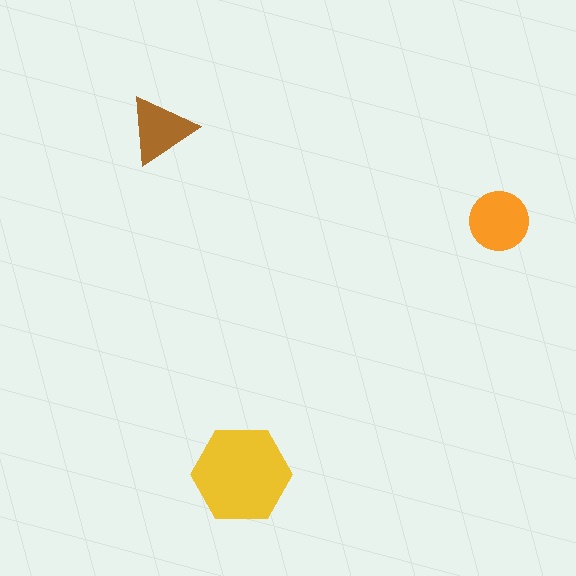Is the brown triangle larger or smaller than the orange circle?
Smaller.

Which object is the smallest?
The brown triangle.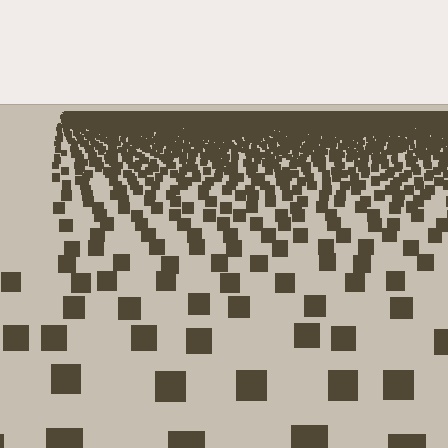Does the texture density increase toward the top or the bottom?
Density increases toward the top.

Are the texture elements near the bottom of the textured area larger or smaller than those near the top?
Larger. Near the bottom, elements are closer to the viewer and appear at a bigger on-screen size.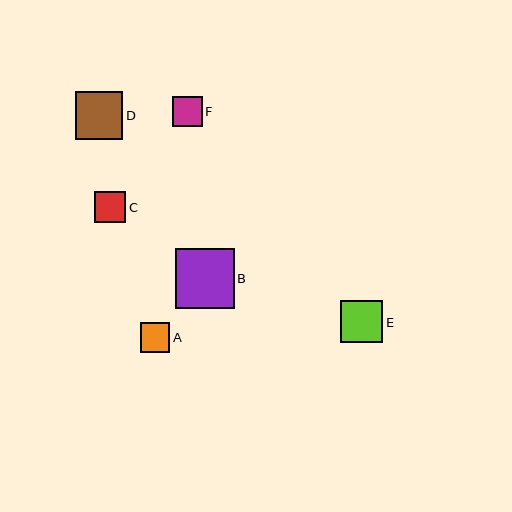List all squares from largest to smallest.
From largest to smallest: B, D, E, C, F, A.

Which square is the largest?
Square B is the largest with a size of approximately 59 pixels.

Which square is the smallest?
Square A is the smallest with a size of approximately 29 pixels.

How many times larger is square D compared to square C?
Square D is approximately 1.5 times the size of square C.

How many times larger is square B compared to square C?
Square B is approximately 1.9 times the size of square C.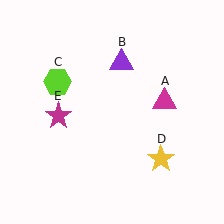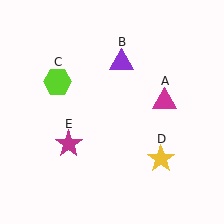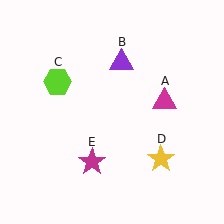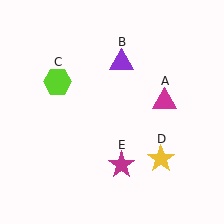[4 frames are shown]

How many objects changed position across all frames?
1 object changed position: magenta star (object E).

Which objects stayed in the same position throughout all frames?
Magenta triangle (object A) and purple triangle (object B) and lime hexagon (object C) and yellow star (object D) remained stationary.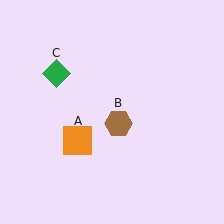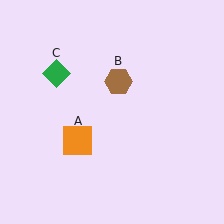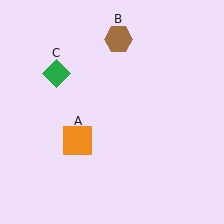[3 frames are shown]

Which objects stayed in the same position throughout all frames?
Orange square (object A) and green diamond (object C) remained stationary.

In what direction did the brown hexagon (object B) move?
The brown hexagon (object B) moved up.